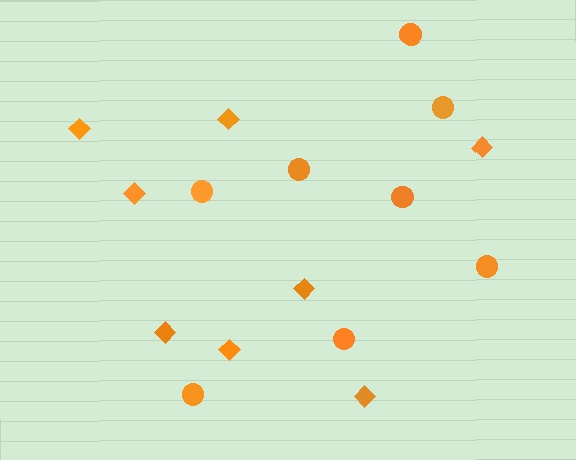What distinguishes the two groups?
There are 2 groups: one group of circles (8) and one group of diamonds (8).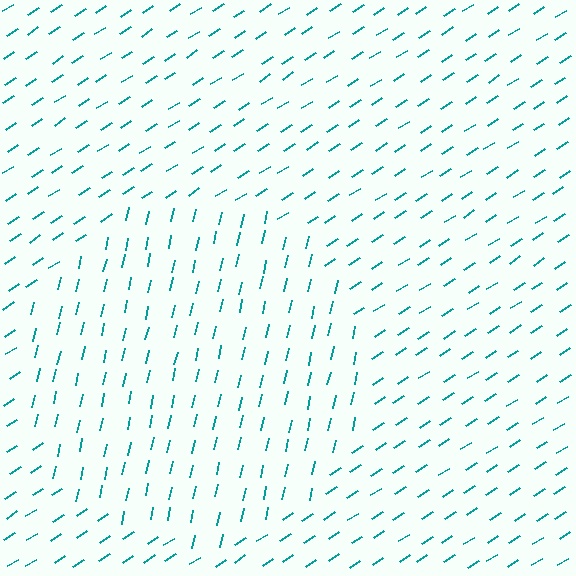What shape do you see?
I see a circle.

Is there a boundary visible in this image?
Yes, there is a texture boundary formed by a change in line orientation.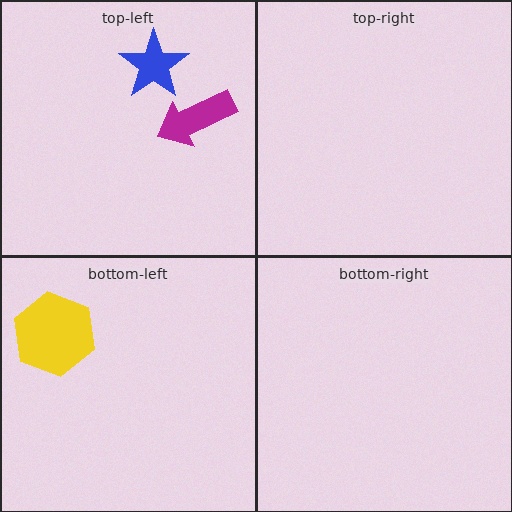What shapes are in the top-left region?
The blue star, the magenta arrow.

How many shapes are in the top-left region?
2.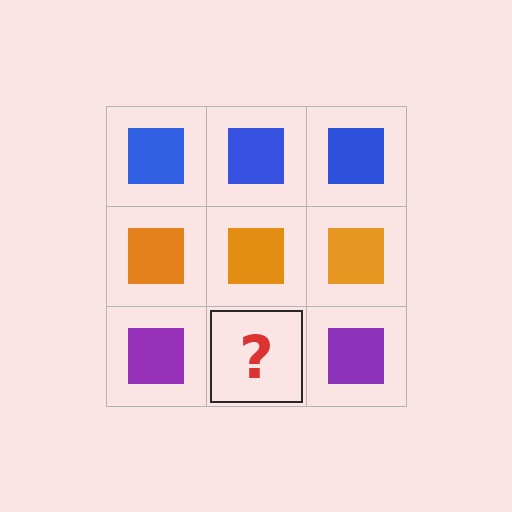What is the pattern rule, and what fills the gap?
The rule is that each row has a consistent color. The gap should be filled with a purple square.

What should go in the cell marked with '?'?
The missing cell should contain a purple square.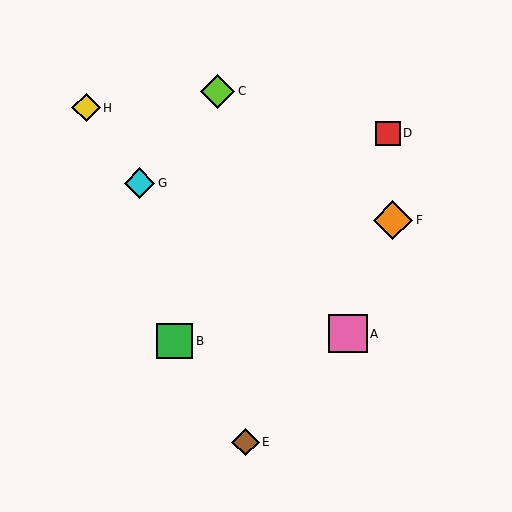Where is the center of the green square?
The center of the green square is at (175, 341).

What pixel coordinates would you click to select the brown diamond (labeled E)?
Click at (245, 442) to select the brown diamond E.